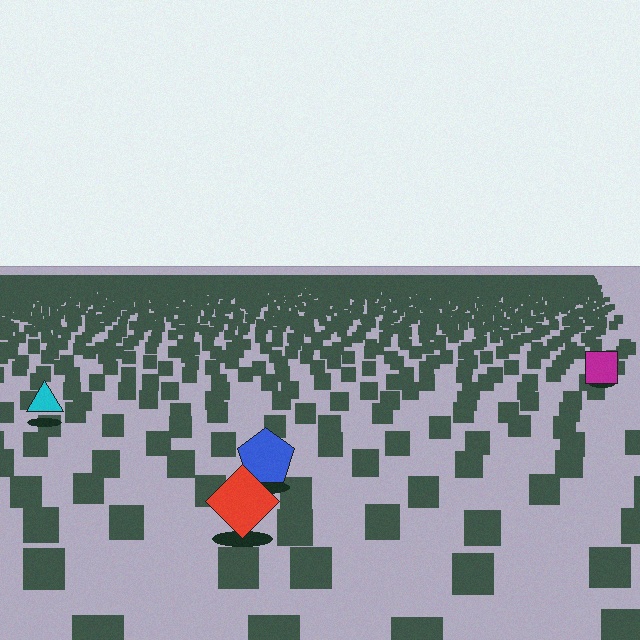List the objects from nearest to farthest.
From nearest to farthest: the red diamond, the blue pentagon, the cyan triangle, the magenta square.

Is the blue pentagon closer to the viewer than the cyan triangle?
Yes. The blue pentagon is closer — you can tell from the texture gradient: the ground texture is coarser near it.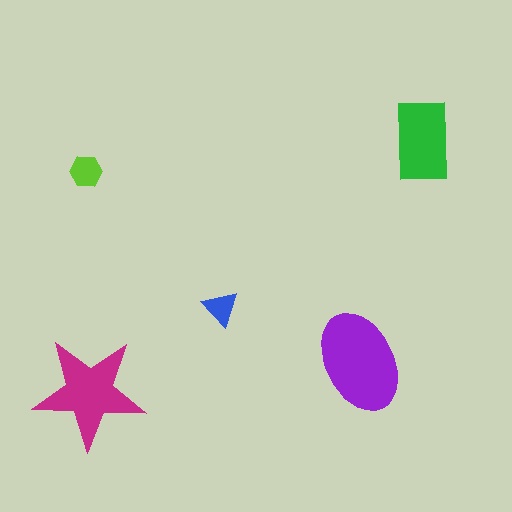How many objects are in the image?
There are 5 objects in the image.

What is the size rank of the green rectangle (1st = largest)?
3rd.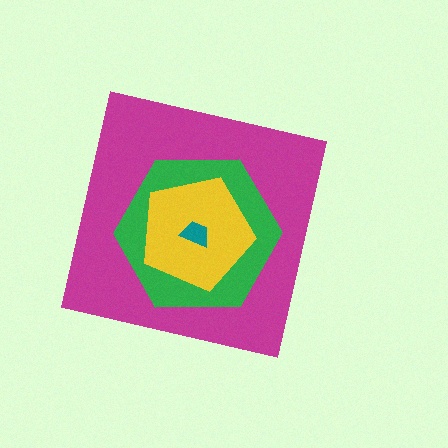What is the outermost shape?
The magenta square.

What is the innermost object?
The teal trapezoid.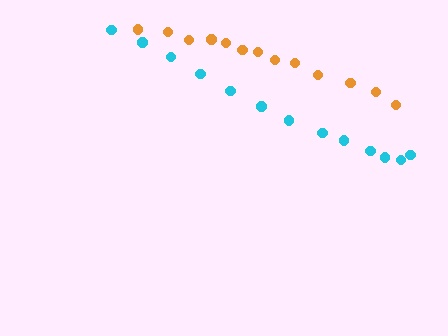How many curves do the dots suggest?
There are 2 distinct paths.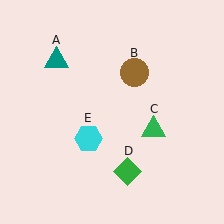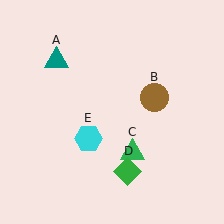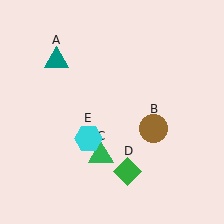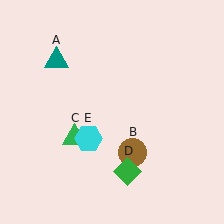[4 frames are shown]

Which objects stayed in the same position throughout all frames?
Teal triangle (object A) and green diamond (object D) and cyan hexagon (object E) remained stationary.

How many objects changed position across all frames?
2 objects changed position: brown circle (object B), green triangle (object C).